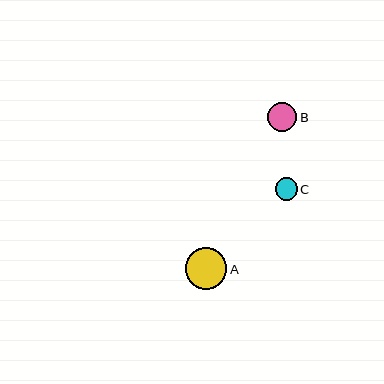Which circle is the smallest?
Circle C is the smallest with a size of approximately 22 pixels.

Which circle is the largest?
Circle A is the largest with a size of approximately 42 pixels.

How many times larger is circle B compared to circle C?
Circle B is approximately 1.3 times the size of circle C.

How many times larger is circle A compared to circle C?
Circle A is approximately 1.9 times the size of circle C.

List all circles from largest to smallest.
From largest to smallest: A, B, C.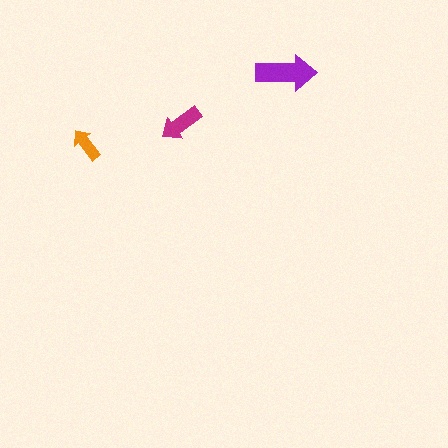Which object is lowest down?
The orange arrow is bottommost.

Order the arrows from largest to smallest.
the purple one, the magenta one, the orange one.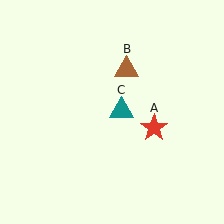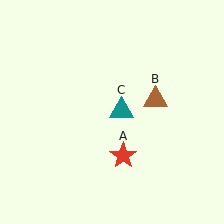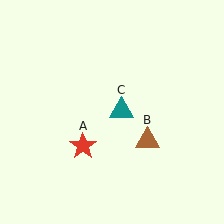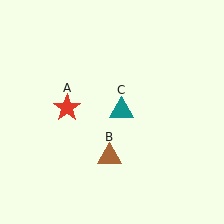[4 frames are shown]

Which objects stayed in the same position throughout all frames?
Teal triangle (object C) remained stationary.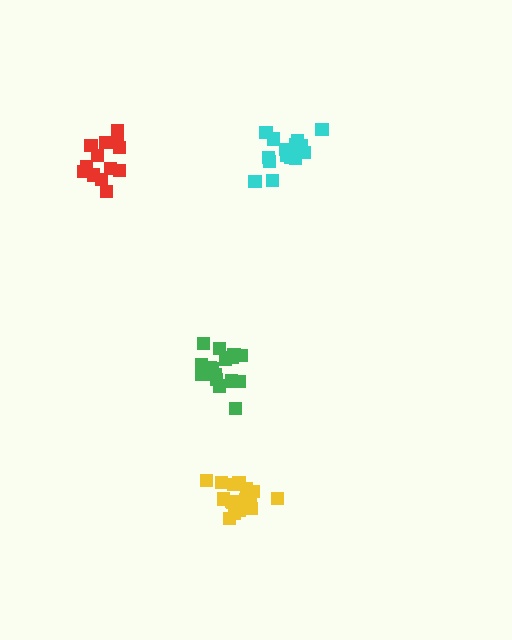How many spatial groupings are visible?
There are 4 spatial groupings.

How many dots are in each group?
Group 1: 17 dots, Group 2: 17 dots, Group 3: 15 dots, Group 4: 13 dots (62 total).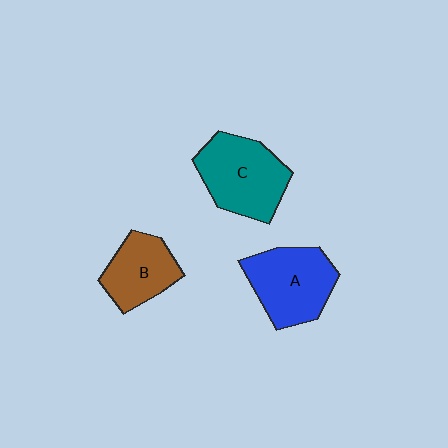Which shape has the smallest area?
Shape B (brown).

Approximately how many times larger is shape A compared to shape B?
Approximately 1.3 times.